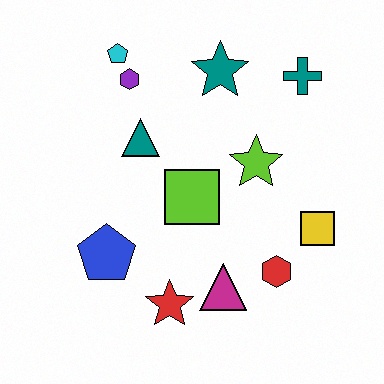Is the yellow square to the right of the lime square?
Yes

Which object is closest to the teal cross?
The teal star is closest to the teal cross.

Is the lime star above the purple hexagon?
No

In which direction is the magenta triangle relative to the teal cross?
The magenta triangle is below the teal cross.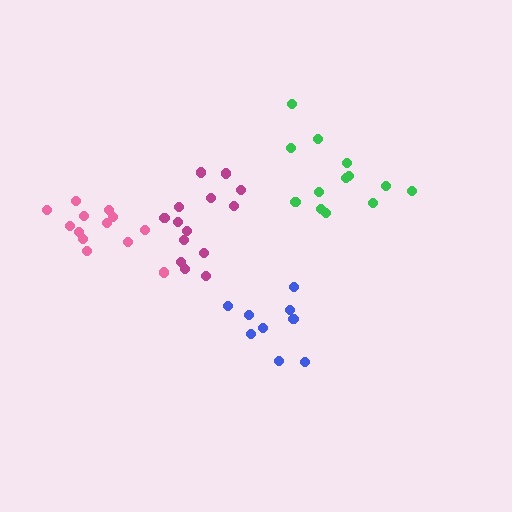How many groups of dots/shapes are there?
There are 4 groups.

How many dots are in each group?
Group 1: 13 dots, Group 2: 13 dots, Group 3: 9 dots, Group 4: 14 dots (49 total).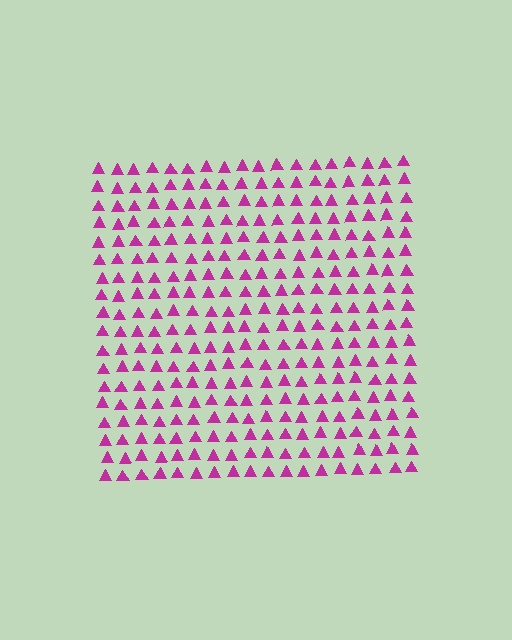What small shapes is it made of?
It is made of small triangles.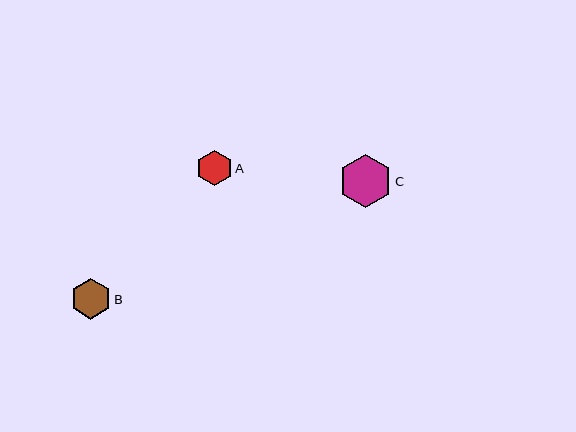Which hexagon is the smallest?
Hexagon A is the smallest with a size of approximately 36 pixels.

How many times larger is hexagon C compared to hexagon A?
Hexagon C is approximately 1.5 times the size of hexagon A.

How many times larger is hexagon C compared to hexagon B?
Hexagon C is approximately 1.3 times the size of hexagon B.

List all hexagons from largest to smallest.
From largest to smallest: C, B, A.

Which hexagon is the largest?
Hexagon C is the largest with a size of approximately 53 pixels.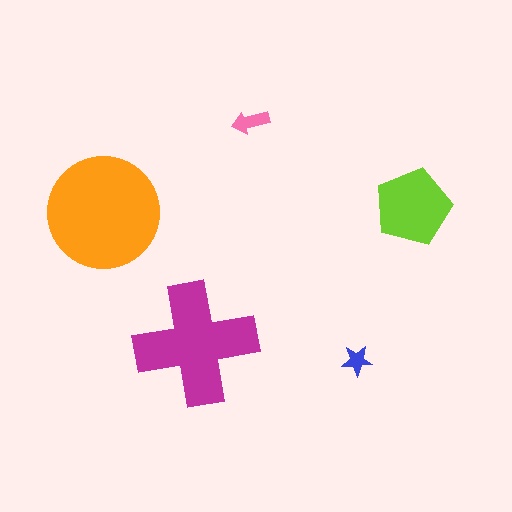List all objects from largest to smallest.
The orange circle, the magenta cross, the lime pentagon, the pink arrow, the blue star.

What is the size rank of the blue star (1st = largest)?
5th.